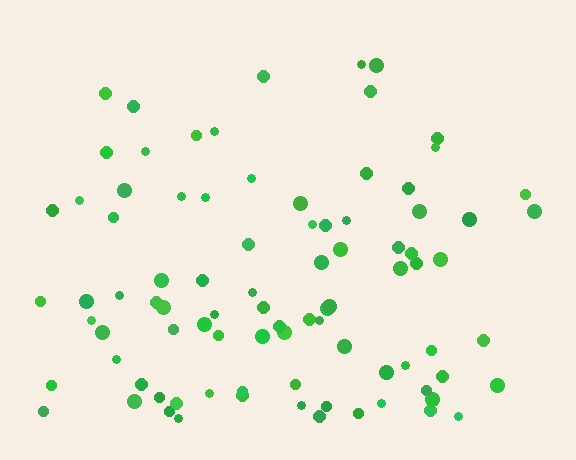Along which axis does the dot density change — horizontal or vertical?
Vertical.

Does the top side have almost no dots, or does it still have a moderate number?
Still a moderate number, just noticeably fewer than the bottom.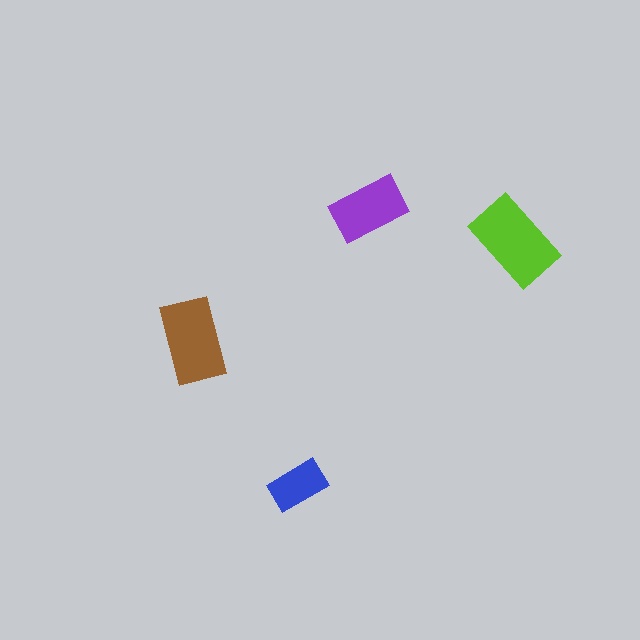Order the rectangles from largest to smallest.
the lime one, the brown one, the purple one, the blue one.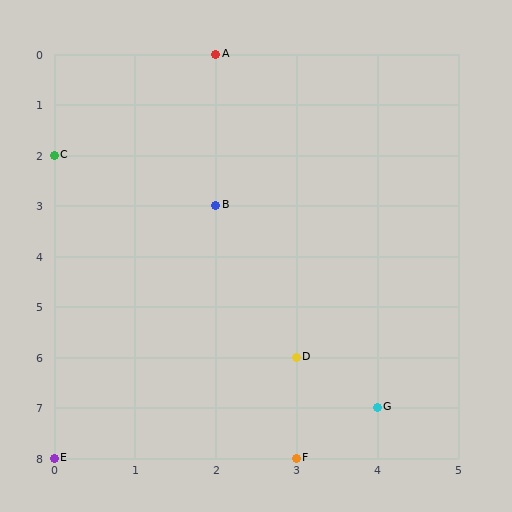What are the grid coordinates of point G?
Point G is at grid coordinates (4, 7).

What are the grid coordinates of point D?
Point D is at grid coordinates (3, 6).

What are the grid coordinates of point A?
Point A is at grid coordinates (2, 0).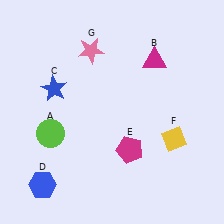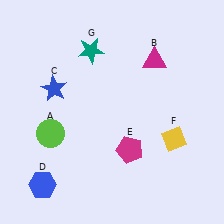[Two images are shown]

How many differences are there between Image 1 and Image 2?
There is 1 difference between the two images.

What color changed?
The star (G) changed from pink in Image 1 to teal in Image 2.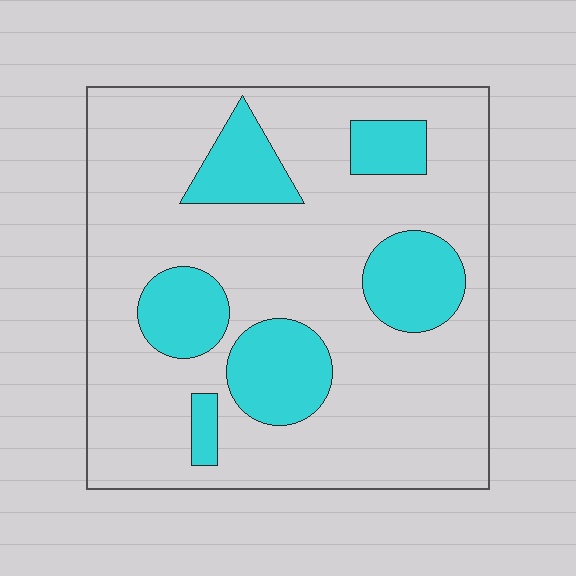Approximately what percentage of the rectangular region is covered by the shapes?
Approximately 25%.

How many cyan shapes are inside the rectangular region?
6.